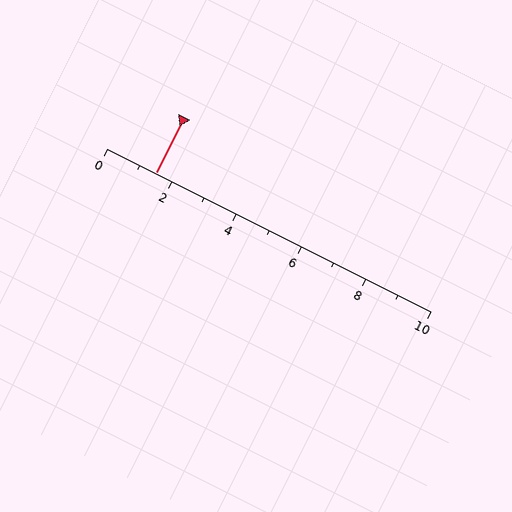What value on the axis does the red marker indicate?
The marker indicates approximately 1.5.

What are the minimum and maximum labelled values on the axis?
The axis runs from 0 to 10.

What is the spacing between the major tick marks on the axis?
The major ticks are spaced 2 apart.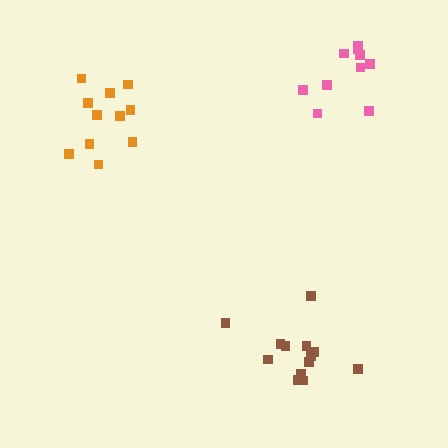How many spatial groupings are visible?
There are 3 spatial groupings.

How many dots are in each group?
Group 1: 13 dots, Group 2: 11 dots, Group 3: 10 dots (34 total).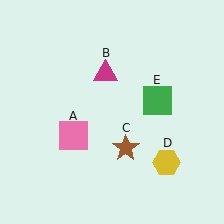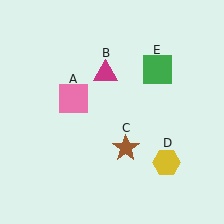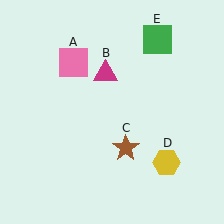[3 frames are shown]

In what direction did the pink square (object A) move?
The pink square (object A) moved up.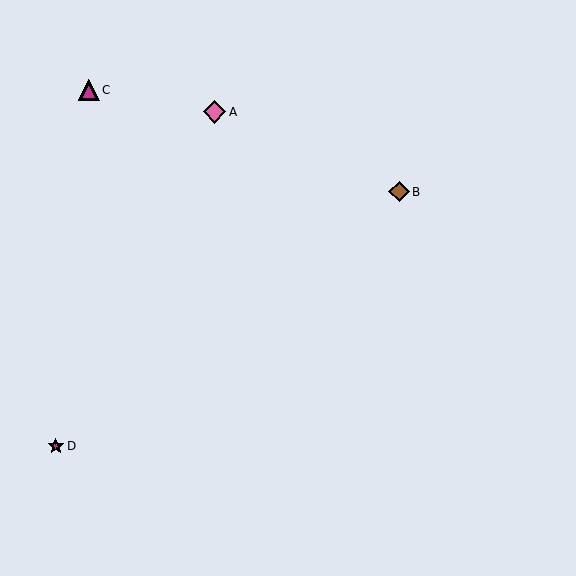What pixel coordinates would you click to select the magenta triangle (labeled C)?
Click at (89, 90) to select the magenta triangle C.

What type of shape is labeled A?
Shape A is a pink diamond.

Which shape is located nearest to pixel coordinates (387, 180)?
The brown diamond (labeled B) at (399, 192) is nearest to that location.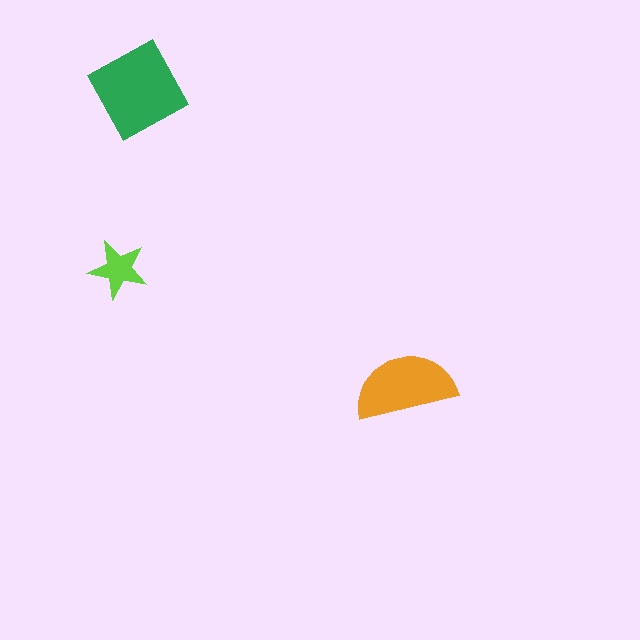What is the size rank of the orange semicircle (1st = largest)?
2nd.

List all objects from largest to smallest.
The green square, the orange semicircle, the lime star.